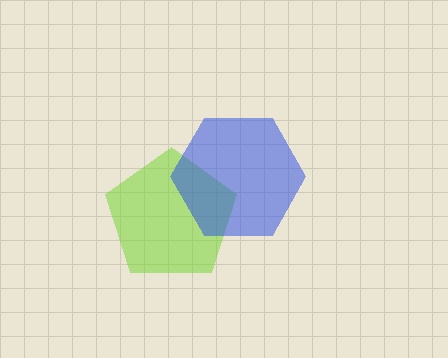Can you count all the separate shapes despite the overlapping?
Yes, there are 2 separate shapes.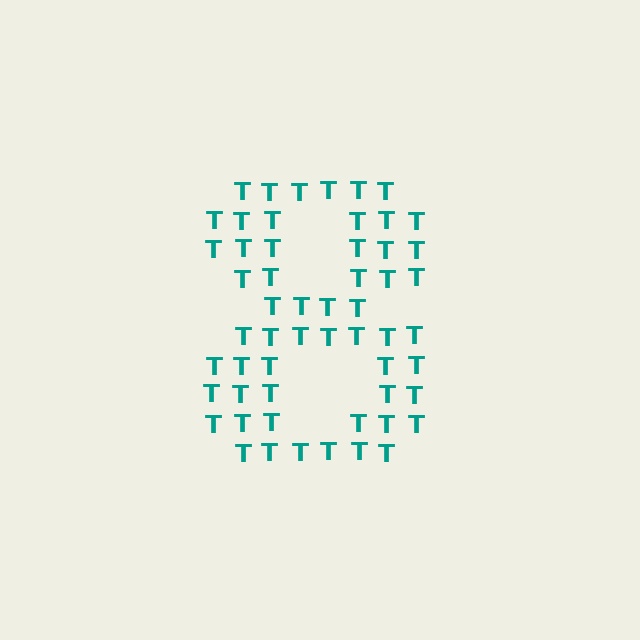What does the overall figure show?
The overall figure shows the digit 8.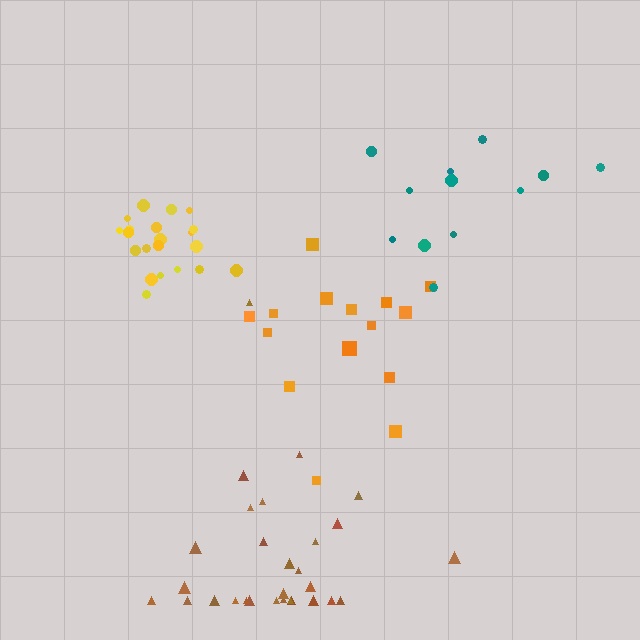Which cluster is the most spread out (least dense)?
Teal.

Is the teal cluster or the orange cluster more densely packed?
Orange.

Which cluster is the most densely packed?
Yellow.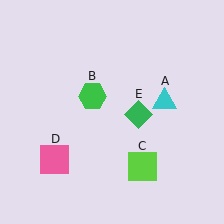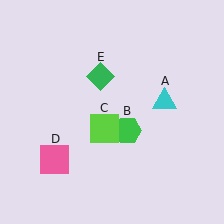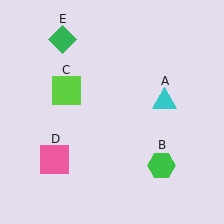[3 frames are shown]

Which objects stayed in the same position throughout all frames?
Cyan triangle (object A) and pink square (object D) remained stationary.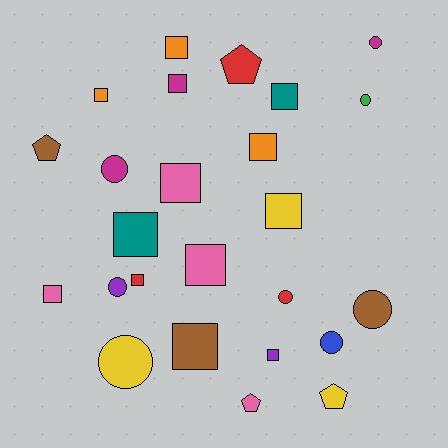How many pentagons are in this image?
There are 4 pentagons.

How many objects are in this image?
There are 25 objects.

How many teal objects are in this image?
There are 2 teal objects.